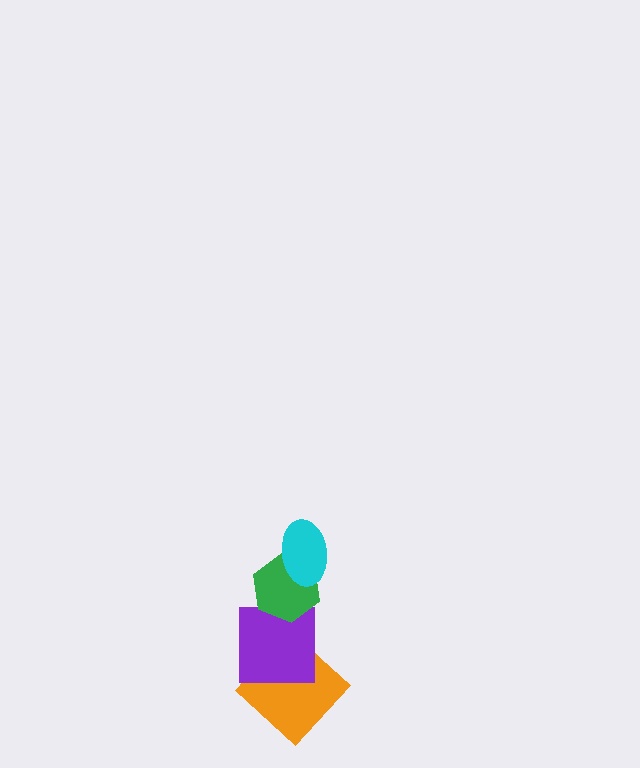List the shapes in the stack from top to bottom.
From top to bottom: the cyan ellipse, the green hexagon, the purple square, the orange diamond.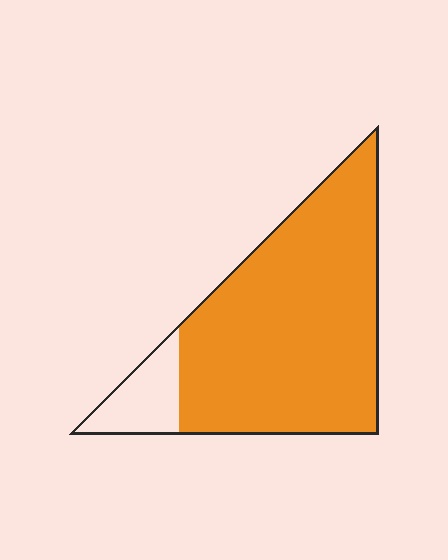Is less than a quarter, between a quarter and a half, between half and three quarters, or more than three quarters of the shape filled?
More than three quarters.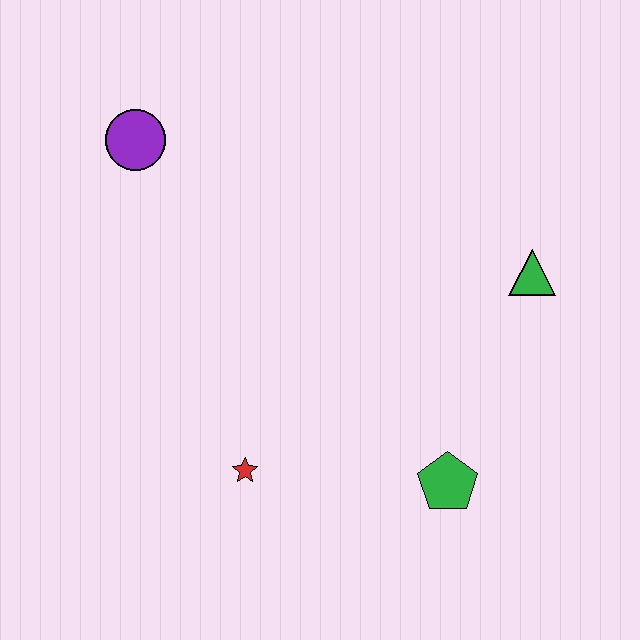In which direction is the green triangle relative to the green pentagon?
The green triangle is above the green pentagon.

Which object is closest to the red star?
The green pentagon is closest to the red star.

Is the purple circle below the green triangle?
No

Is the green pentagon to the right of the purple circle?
Yes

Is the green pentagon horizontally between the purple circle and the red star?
No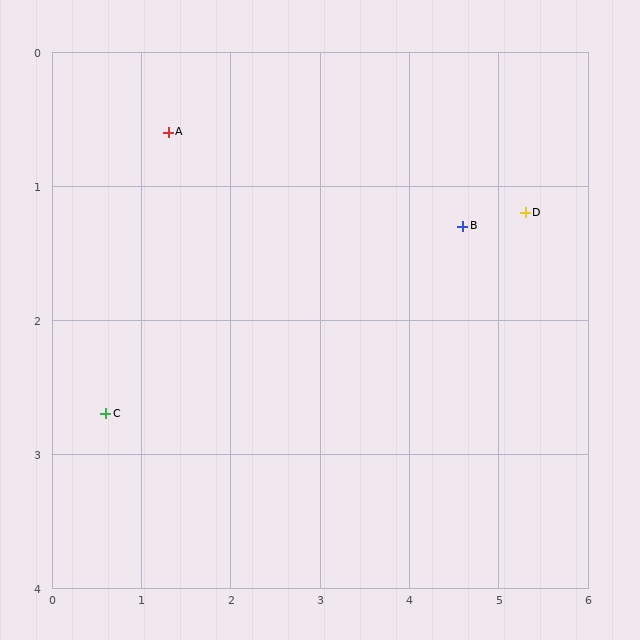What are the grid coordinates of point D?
Point D is at approximately (5.3, 1.2).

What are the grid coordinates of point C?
Point C is at approximately (0.6, 2.7).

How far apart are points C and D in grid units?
Points C and D are about 4.9 grid units apart.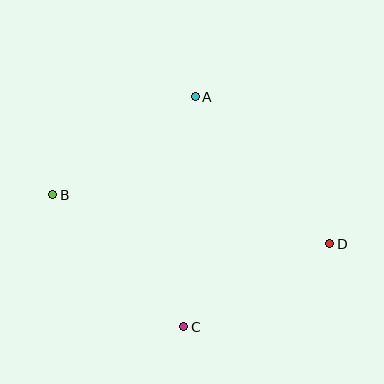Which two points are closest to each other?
Points C and D are closest to each other.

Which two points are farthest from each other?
Points B and D are farthest from each other.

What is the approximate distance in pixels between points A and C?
The distance between A and C is approximately 230 pixels.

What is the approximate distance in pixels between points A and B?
The distance between A and B is approximately 173 pixels.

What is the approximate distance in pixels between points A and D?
The distance between A and D is approximately 199 pixels.